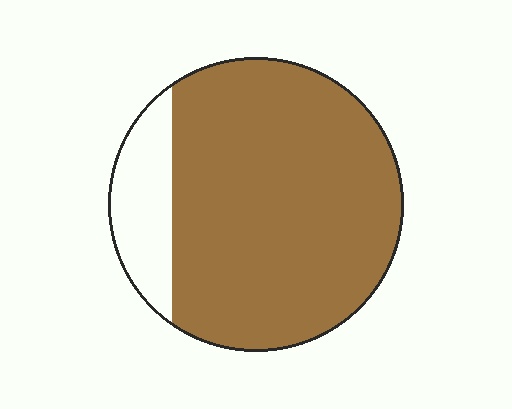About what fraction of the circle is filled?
About five sixths (5/6).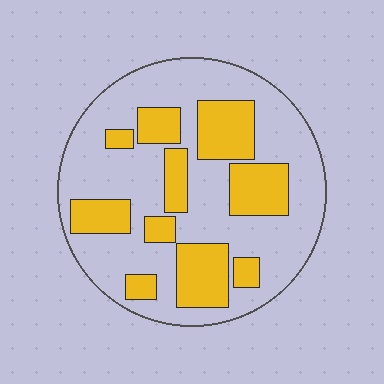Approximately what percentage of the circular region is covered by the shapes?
Approximately 30%.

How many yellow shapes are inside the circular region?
10.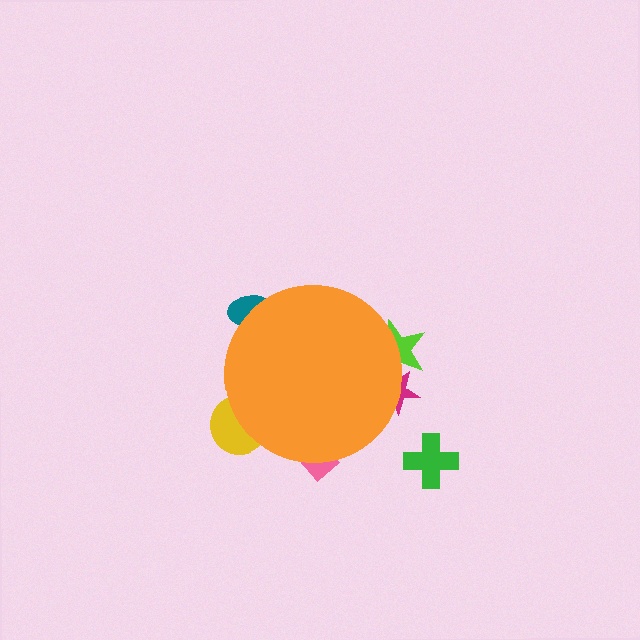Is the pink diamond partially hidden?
Yes, the pink diamond is partially hidden behind the orange circle.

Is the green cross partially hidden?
No, the green cross is fully visible.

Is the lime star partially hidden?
Yes, the lime star is partially hidden behind the orange circle.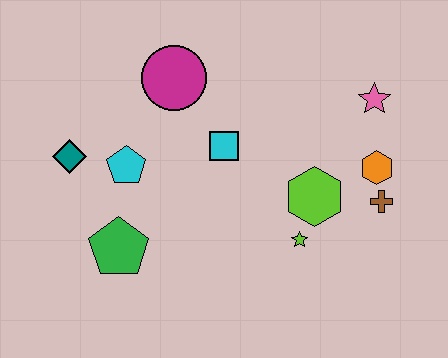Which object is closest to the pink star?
The orange hexagon is closest to the pink star.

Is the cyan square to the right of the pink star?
No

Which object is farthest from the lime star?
The teal diamond is farthest from the lime star.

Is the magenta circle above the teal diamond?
Yes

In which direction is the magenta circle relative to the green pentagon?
The magenta circle is above the green pentagon.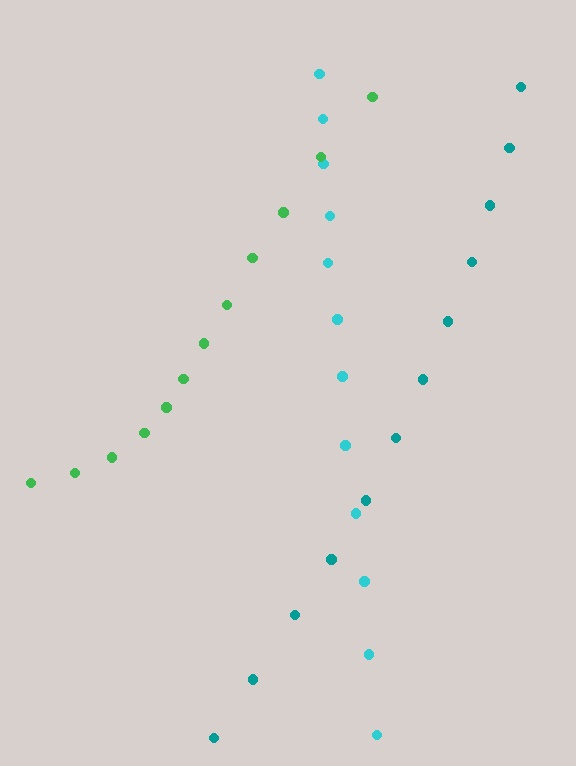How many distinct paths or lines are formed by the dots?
There are 3 distinct paths.